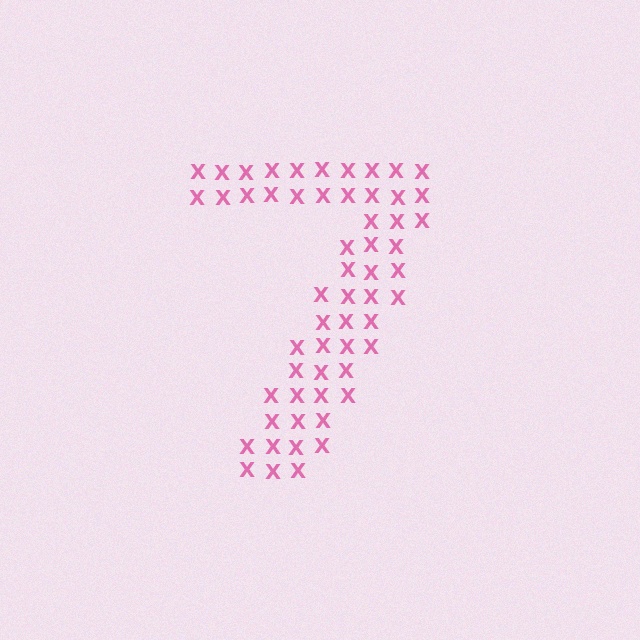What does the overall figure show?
The overall figure shows the digit 7.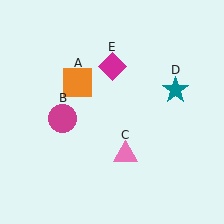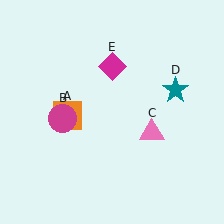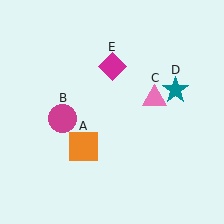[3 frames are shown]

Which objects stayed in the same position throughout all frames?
Magenta circle (object B) and teal star (object D) and magenta diamond (object E) remained stationary.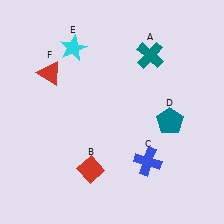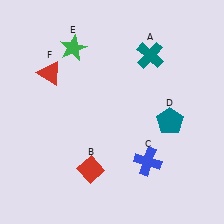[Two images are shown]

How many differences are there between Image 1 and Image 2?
There is 1 difference between the two images.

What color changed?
The star (E) changed from cyan in Image 1 to green in Image 2.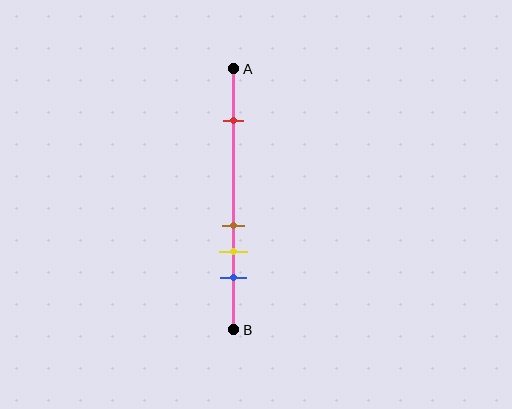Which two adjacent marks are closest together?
The brown and yellow marks are the closest adjacent pair.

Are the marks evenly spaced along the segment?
No, the marks are not evenly spaced.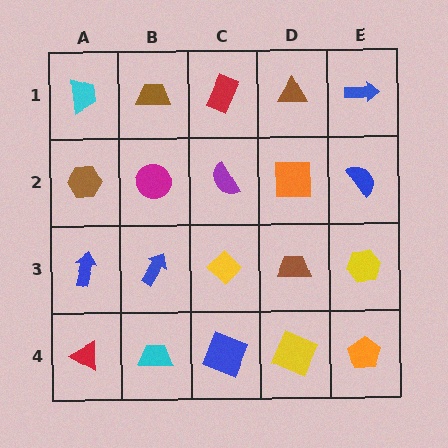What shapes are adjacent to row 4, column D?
A brown trapezoid (row 3, column D), a blue square (row 4, column C), an orange pentagon (row 4, column E).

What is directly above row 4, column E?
A yellow hexagon.